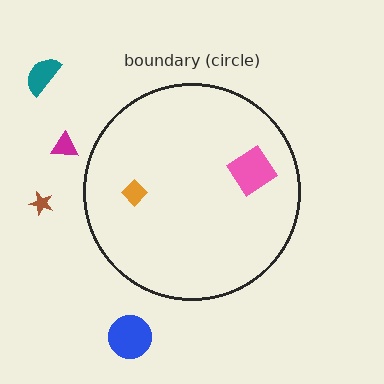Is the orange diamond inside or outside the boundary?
Inside.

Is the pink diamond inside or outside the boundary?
Inside.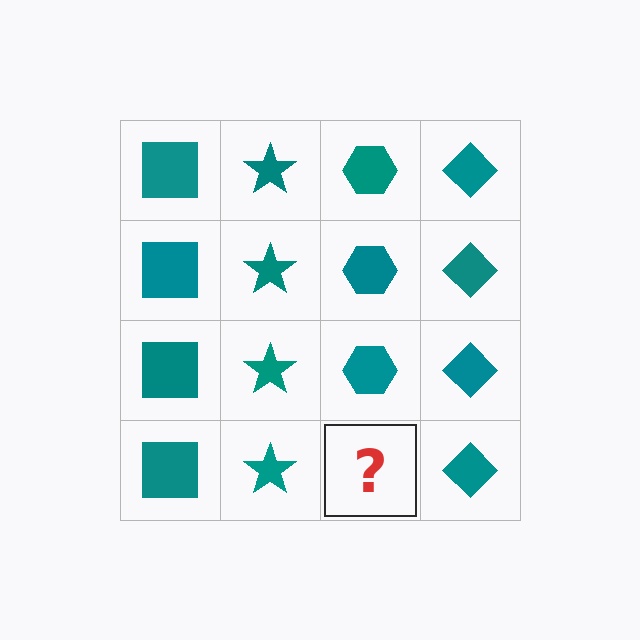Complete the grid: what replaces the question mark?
The question mark should be replaced with a teal hexagon.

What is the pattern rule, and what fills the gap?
The rule is that each column has a consistent shape. The gap should be filled with a teal hexagon.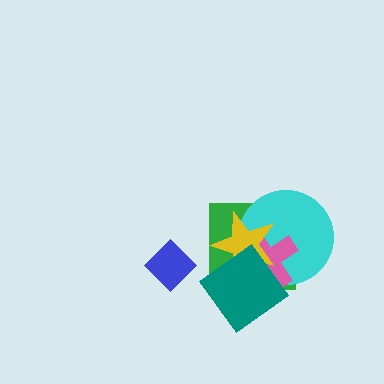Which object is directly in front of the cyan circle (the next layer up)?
The pink cross is directly in front of the cyan circle.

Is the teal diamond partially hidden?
No, no other shape covers it.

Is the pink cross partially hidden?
Yes, it is partially covered by another shape.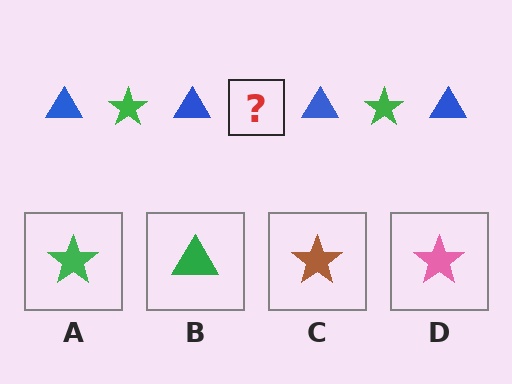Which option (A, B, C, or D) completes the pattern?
A.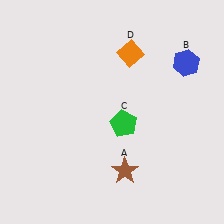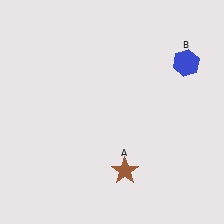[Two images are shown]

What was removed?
The orange diamond (D), the green pentagon (C) were removed in Image 2.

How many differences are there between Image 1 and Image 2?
There are 2 differences between the two images.